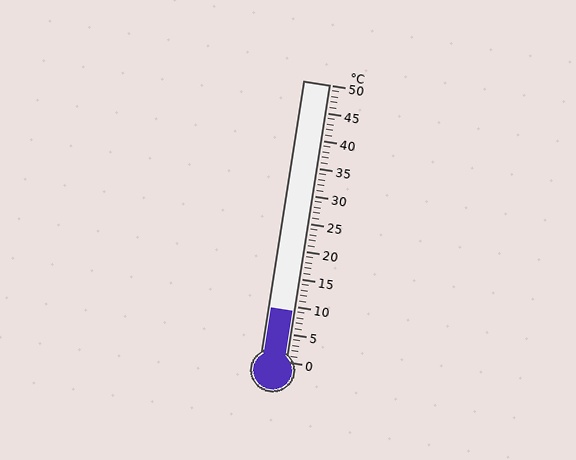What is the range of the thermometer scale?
The thermometer scale ranges from 0°C to 50°C.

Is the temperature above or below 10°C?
The temperature is below 10°C.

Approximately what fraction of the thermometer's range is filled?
The thermometer is filled to approximately 20% of its range.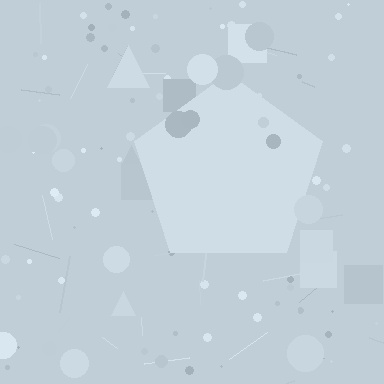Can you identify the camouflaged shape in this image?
The camouflaged shape is a pentagon.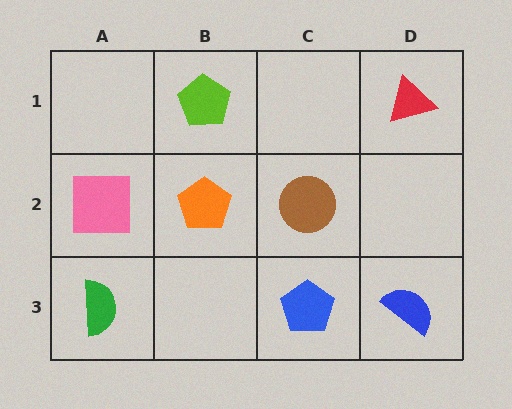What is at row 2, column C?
A brown circle.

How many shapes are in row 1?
2 shapes.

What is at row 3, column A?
A green semicircle.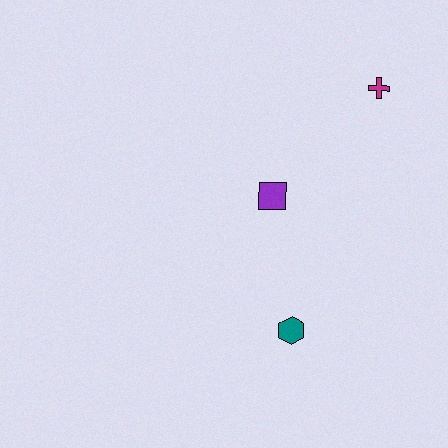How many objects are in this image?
There are 3 objects.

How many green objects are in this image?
There are no green objects.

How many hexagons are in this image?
There is 1 hexagon.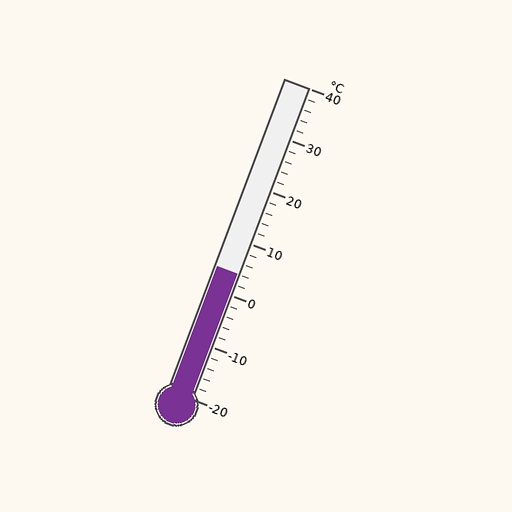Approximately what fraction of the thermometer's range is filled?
The thermometer is filled to approximately 40% of its range.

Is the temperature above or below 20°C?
The temperature is below 20°C.